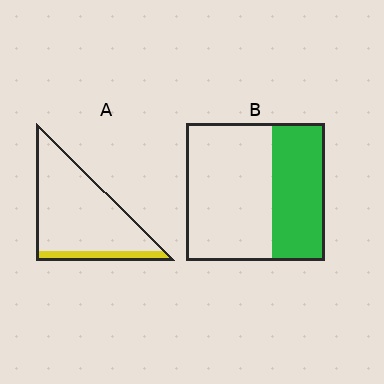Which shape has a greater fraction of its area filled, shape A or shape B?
Shape B.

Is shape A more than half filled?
No.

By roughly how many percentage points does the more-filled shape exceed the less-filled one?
By roughly 25 percentage points (B over A).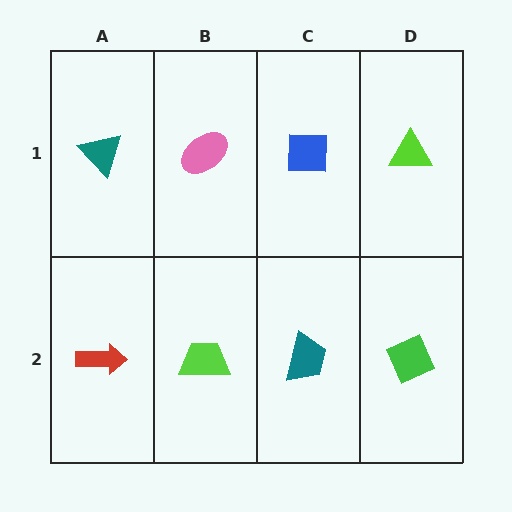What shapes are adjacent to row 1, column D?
A green diamond (row 2, column D), a blue square (row 1, column C).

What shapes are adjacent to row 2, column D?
A lime triangle (row 1, column D), a teal trapezoid (row 2, column C).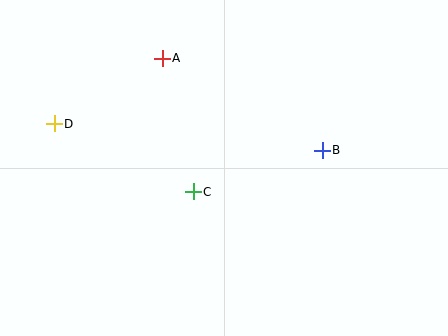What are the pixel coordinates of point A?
Point A is at (162, 58).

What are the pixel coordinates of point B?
Point B is at (322, 150).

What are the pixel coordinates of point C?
Point C is at (193, 192).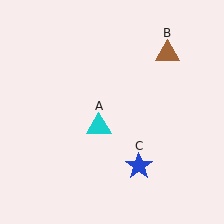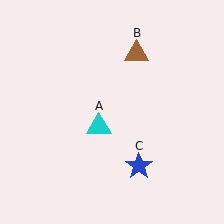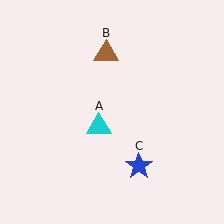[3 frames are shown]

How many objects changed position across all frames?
1 object changed position: brown triangle (object B).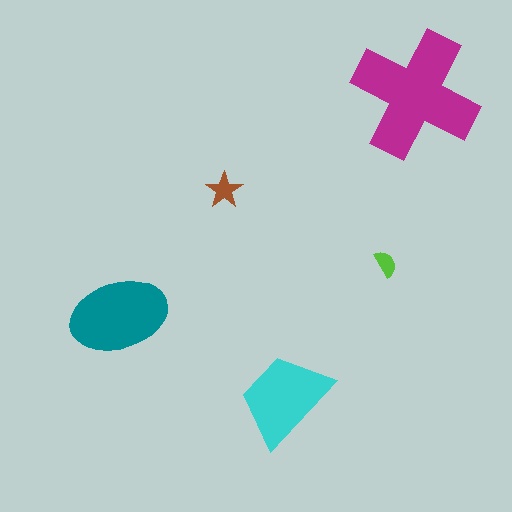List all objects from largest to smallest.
The magenta cross, the teal ellipse, the cyan trapezoid, the brown star, the lime semicircle.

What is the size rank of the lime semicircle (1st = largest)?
5th.